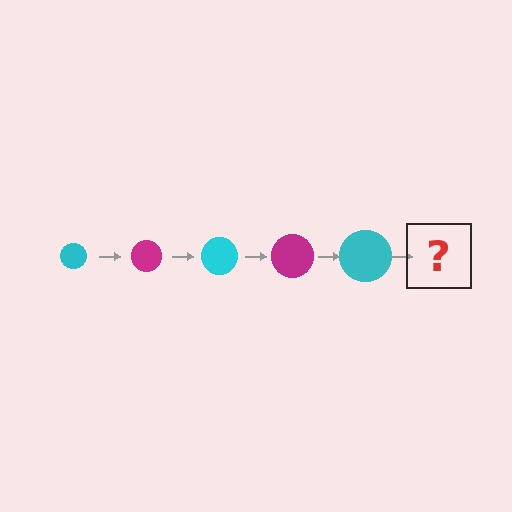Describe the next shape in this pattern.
It should be a magenta circle, larger than the previous one.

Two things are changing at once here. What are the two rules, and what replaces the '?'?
The two rules are that the circle grows larger each step and the color cycles through cyan and magenta. The '?' should be a magenta circle, larger than the previous one.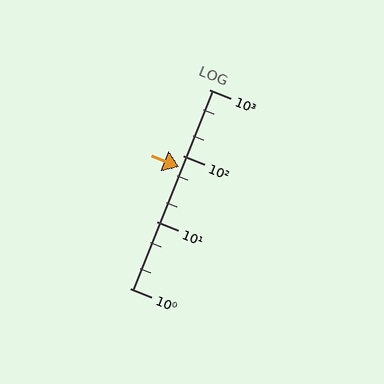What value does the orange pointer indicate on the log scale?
The pointer indicates approximately 68.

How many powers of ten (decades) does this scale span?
The scale spans 3 decades, from 1 to 1000.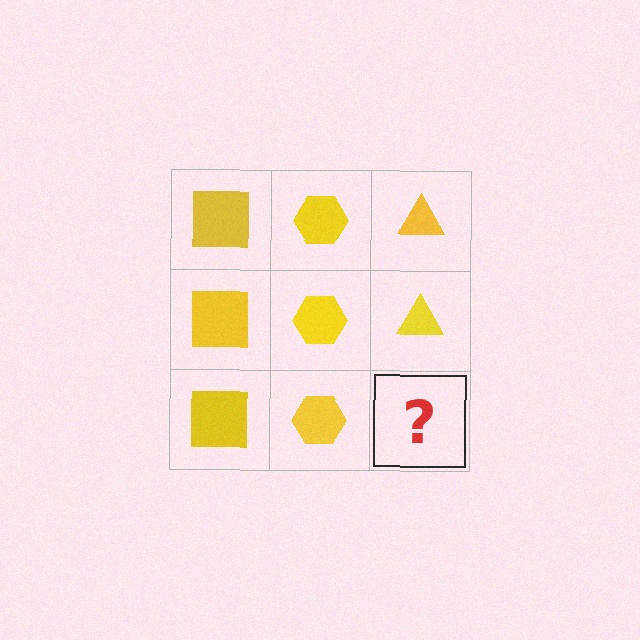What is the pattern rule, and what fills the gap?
The rule is that each column has a consistent shape. The gap should be filled with a yellow triangle.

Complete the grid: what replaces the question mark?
The question mark should be replaced with a yellow triangle.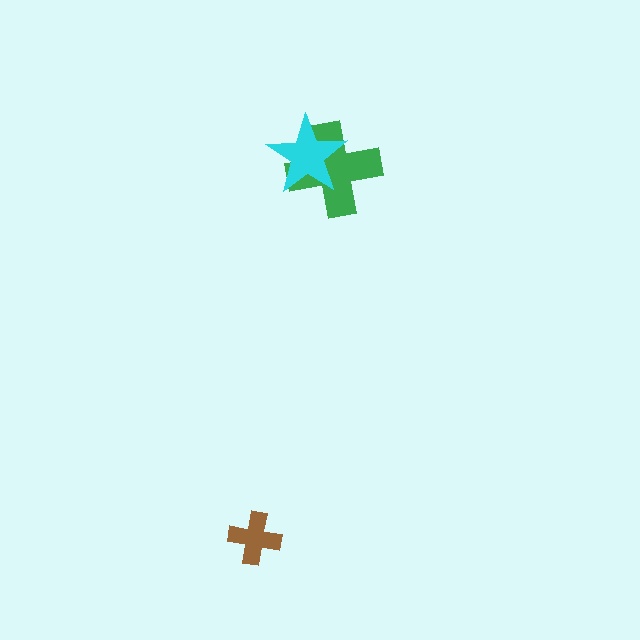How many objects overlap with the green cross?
1 object overlaps with the green cross.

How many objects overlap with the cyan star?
1 object overlaps with the cyan star.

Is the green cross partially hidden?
Yes, it is partially covered by another shape.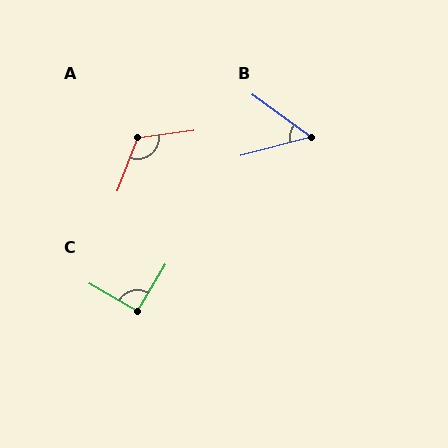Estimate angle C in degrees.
Approximately 91 degrees.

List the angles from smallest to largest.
B (51°), C (91°), A (119°).